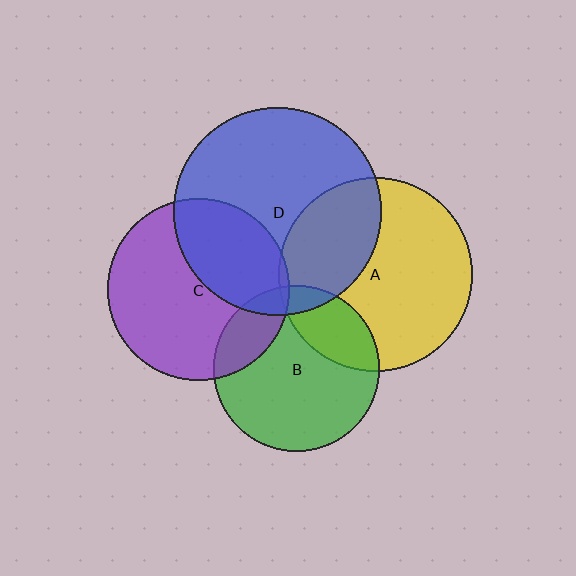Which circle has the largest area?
Circle D (blue).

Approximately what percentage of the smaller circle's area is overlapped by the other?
Approximately 35%.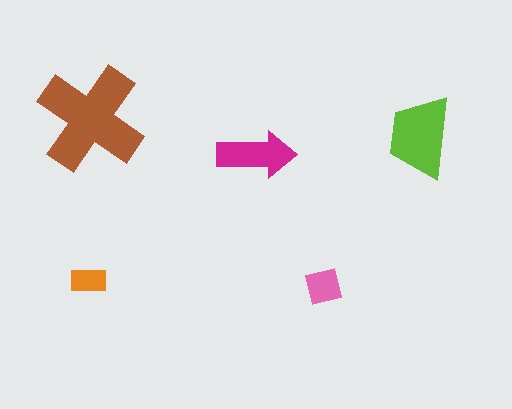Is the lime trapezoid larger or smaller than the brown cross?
Smaller.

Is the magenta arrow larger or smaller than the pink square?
Larger.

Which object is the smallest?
The orange rectangle.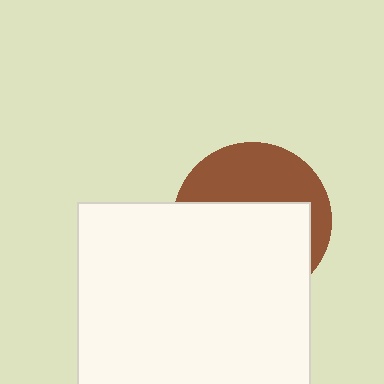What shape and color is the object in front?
The object in front is a white rectangle.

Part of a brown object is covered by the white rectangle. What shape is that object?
It is a circle.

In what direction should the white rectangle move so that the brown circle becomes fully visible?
The white rectangle should move down. That is the shortest direction to clear the overlap and leave the brown circle fully visible.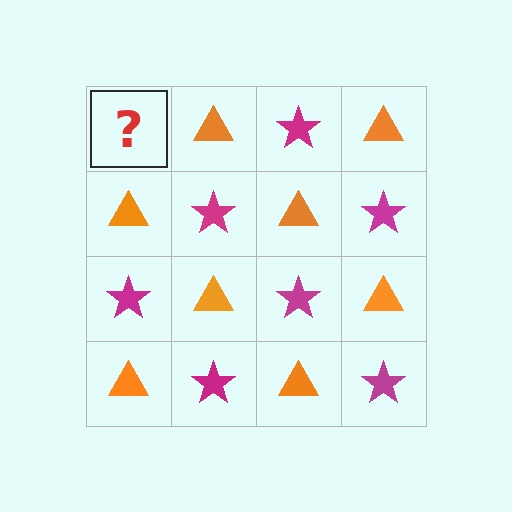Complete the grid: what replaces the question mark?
The question mark should be replaced with a magenta star.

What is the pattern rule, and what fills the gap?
The rule is that it alternates magenta star and orange triangle in a checkerboard pattern. The gap should be filled with a magenta star.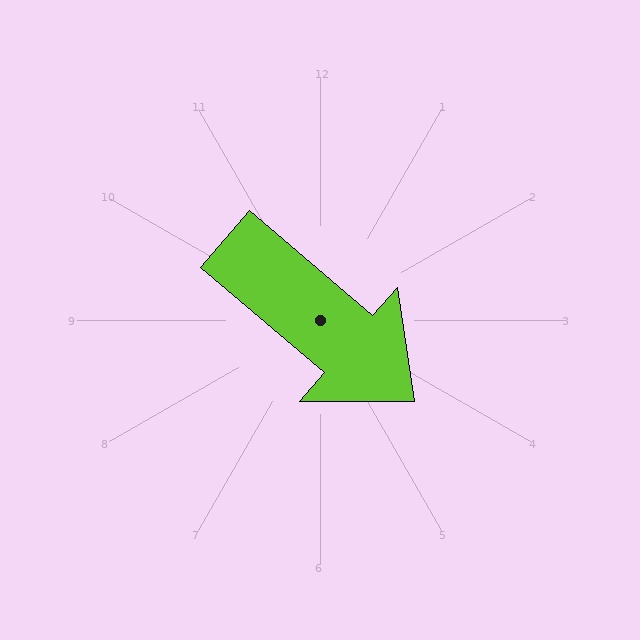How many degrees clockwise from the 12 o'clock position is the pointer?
Approximately 131 degrees.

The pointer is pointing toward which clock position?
Roughly 4 o'clock.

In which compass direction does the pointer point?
Southeast.